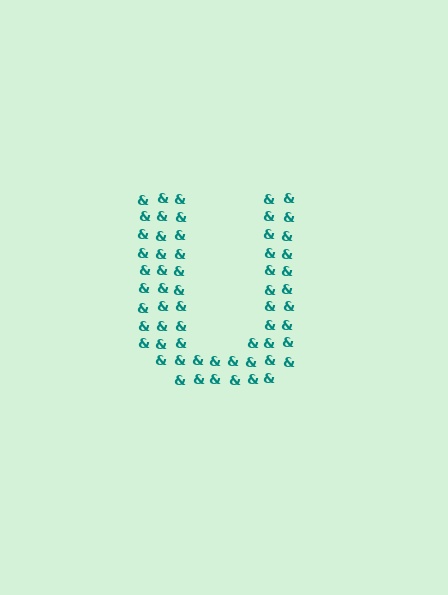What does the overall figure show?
The overall figure shows the letter U.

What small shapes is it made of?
It is made of small ampersands.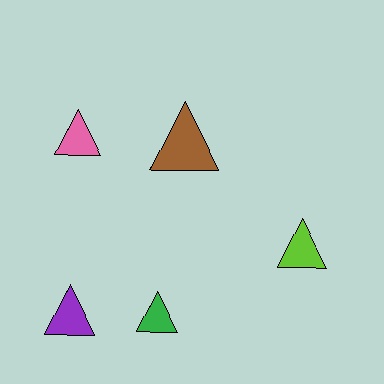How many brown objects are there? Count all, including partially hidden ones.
There is 1 brown object.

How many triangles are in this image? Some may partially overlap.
There are 5 triangles.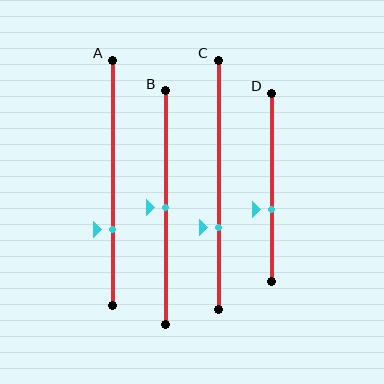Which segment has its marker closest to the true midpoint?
Segment B has its marker closest to the true midpoint.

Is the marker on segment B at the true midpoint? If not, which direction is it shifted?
Yes, the marker on segment B is at the true midpoint.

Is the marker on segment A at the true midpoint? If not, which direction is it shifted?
No, the marker on segment A is shifted downward by about 19% of the segment length.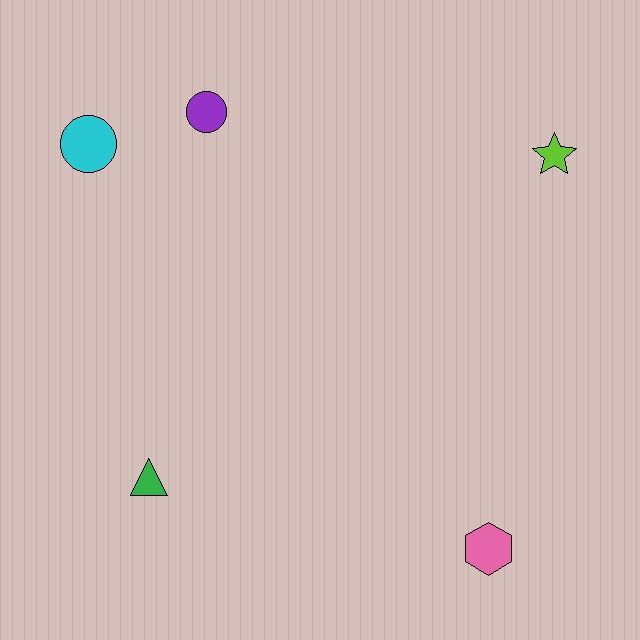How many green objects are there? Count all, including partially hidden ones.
There is 1 green object.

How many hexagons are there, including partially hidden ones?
There is 1 hexagon.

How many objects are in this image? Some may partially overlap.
There are 5 objects.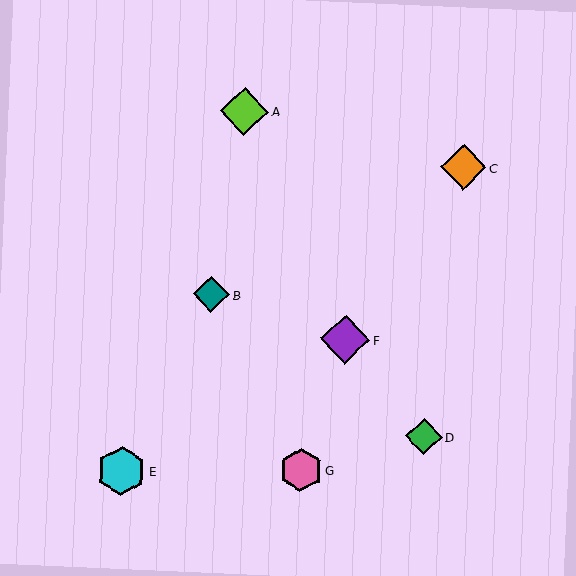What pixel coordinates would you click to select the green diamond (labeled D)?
Click at (424, 437) to select the green diamond D.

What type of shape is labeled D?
Shape D is a green diamond.